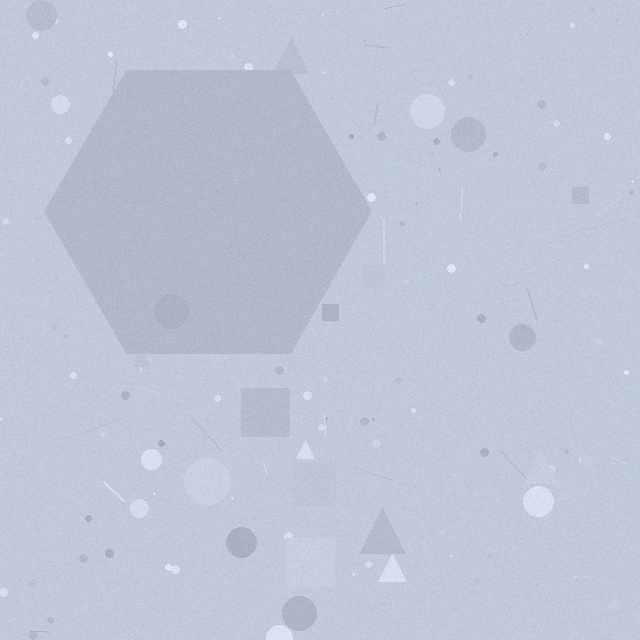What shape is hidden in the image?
A hexagon is hidden in the image.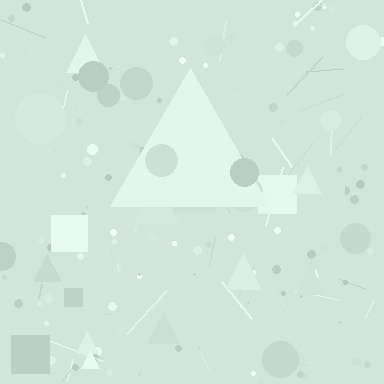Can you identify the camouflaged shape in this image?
The camouflaged shape is a triangle.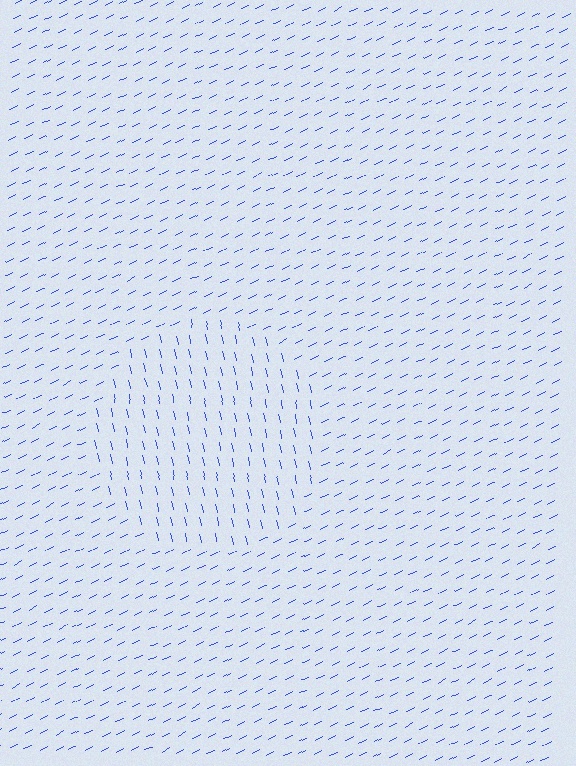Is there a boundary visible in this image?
Yes, there is a texture boundary formed by a change in line orientation.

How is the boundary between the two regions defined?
The boundary is defined purely by a change in line orientation (approximately 76 degrees difference). All lines are the same color and thickness.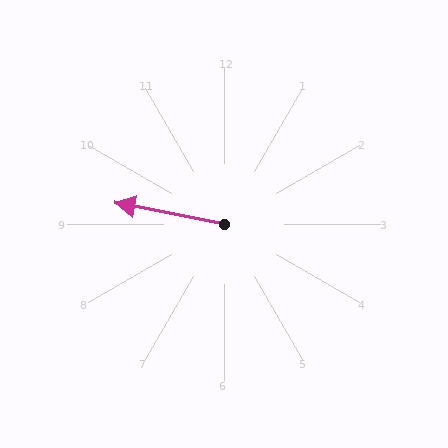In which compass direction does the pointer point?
West.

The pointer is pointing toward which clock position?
Roughly 9 o'clock.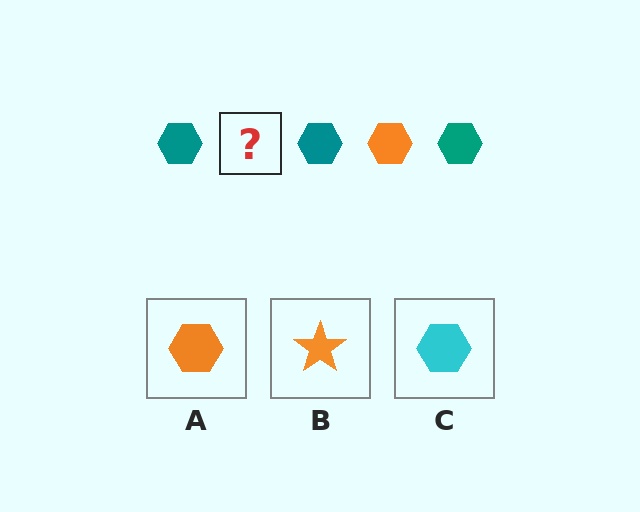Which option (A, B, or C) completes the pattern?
A.